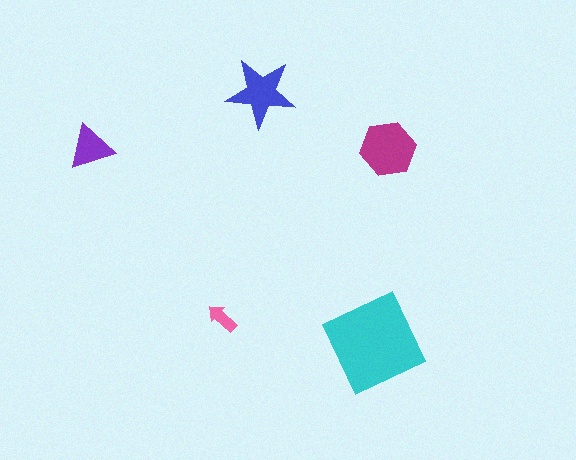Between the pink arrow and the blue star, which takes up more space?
The blue star.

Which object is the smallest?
The pink arrow.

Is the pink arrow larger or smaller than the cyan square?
Smaller.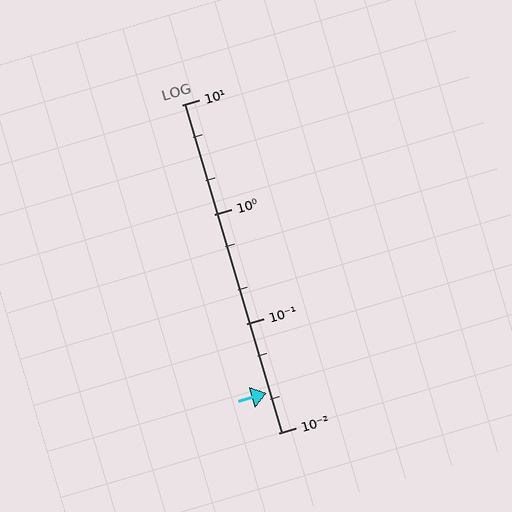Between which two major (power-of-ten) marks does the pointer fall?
The pointer is between 0.01 and 0.1.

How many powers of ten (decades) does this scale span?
The scale spans 3 decades, from 0.01 to 10.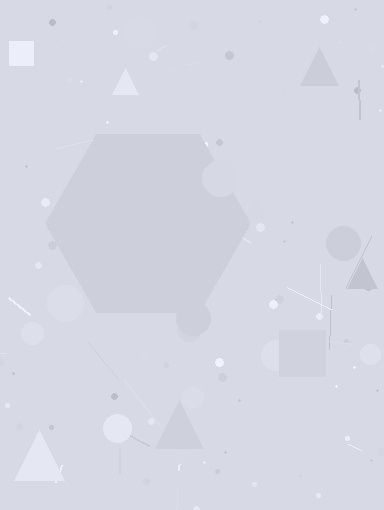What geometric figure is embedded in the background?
A hexagon is embedded in the background.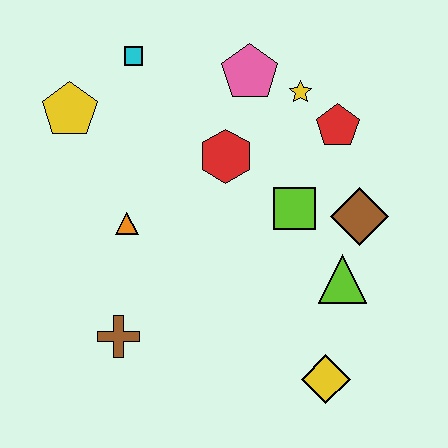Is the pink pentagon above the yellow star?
Yes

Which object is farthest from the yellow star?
The brown cross is farthest from the yellow star.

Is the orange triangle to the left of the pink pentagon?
Yes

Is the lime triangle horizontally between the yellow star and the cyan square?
No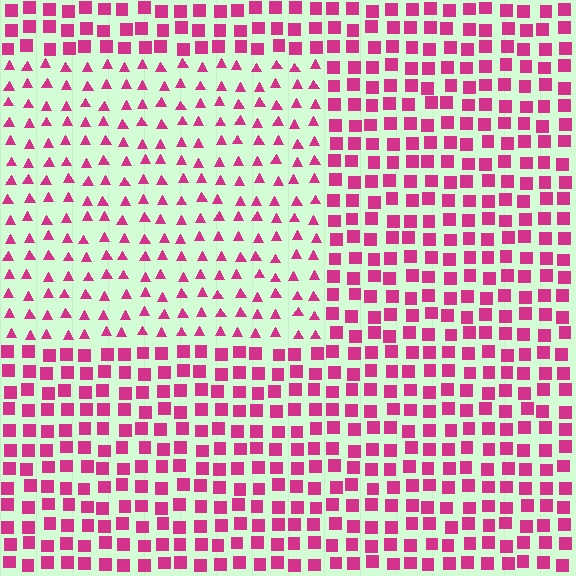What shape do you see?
I see a rectangle.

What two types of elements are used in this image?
The image uses triangles inside the rectangle region and squares outside it.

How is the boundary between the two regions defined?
The boundary is defined by a change in element shape: triangles inside vs. squares outside. All elements share the same color and spacing.